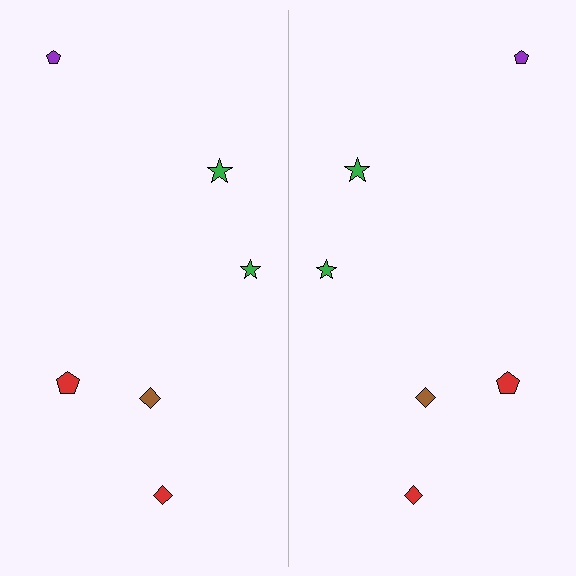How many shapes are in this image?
There are 12 shapes in this image.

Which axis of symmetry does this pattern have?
The pattern has a vertical axis of symmetry running through the center of the image.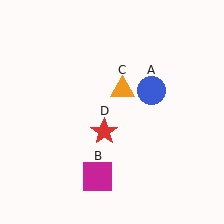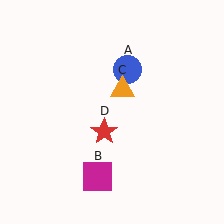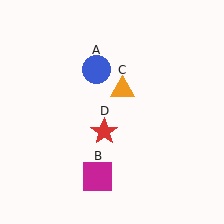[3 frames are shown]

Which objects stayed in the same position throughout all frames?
Magenta square (object B) and orange triangle (object C) and red star (object D) remained stationary.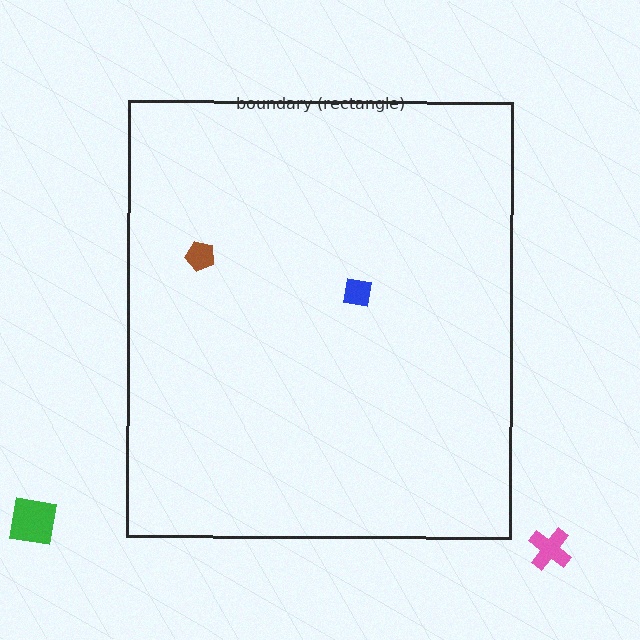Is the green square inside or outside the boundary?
Outside.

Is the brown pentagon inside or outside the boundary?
Inside.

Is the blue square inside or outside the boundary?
Inside.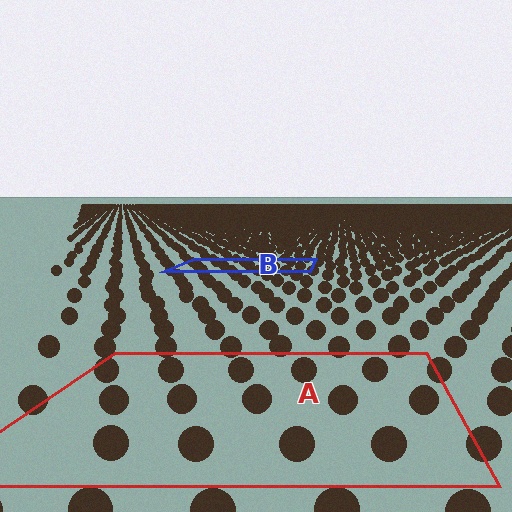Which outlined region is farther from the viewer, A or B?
Region B is farther from the viewer — the texture elements inside it appear smaller and more densely packed.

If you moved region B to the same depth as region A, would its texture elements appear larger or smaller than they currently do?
They would appear larger. At a closer depth, the same texture elements are projected at a bigger on-screen size.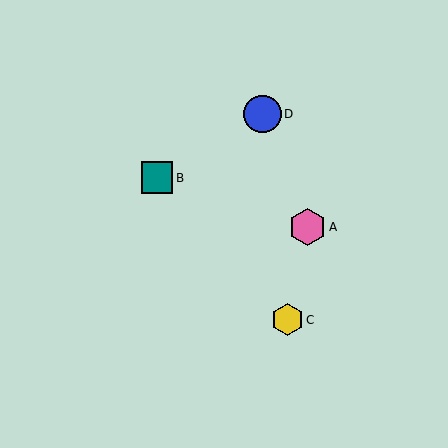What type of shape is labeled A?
Shape A is a pink hexagon.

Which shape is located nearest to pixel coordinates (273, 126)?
The blue circle (labeled D) at (263, 114) is nearest to that location.